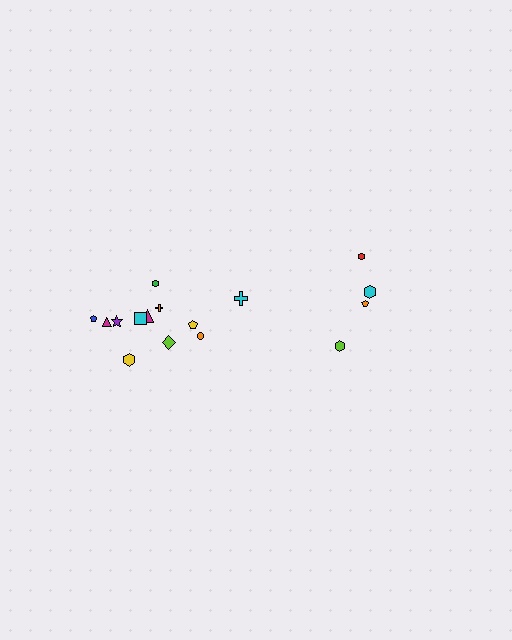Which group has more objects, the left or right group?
The left group.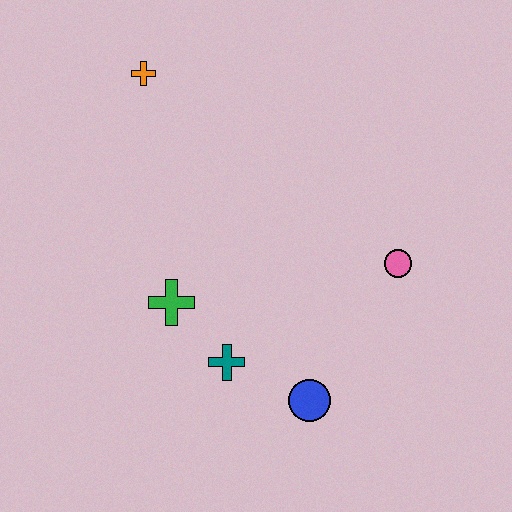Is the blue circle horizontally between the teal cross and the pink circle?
Yes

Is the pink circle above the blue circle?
Yes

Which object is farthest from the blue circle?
The orange cross is farthest from the blue circle.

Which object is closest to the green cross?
The teal cross is closest to the green cross.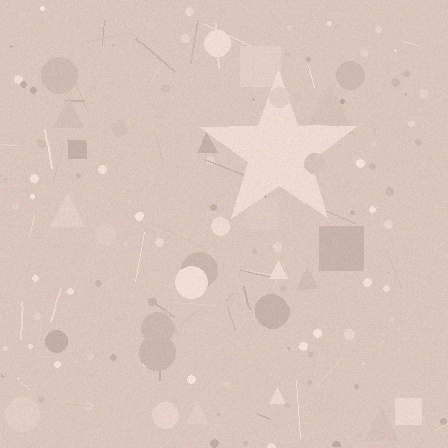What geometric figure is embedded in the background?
A star is embedded in the background.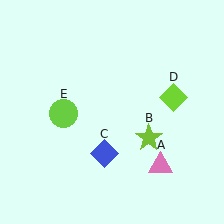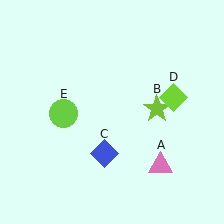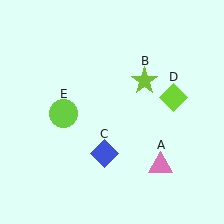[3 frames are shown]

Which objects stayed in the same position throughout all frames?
Pink triangle (object A) and blue diamond (object C) and lime diamond (object D) and lime circle (object E) remained stationary.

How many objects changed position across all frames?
1 object changed position: lime star (object B).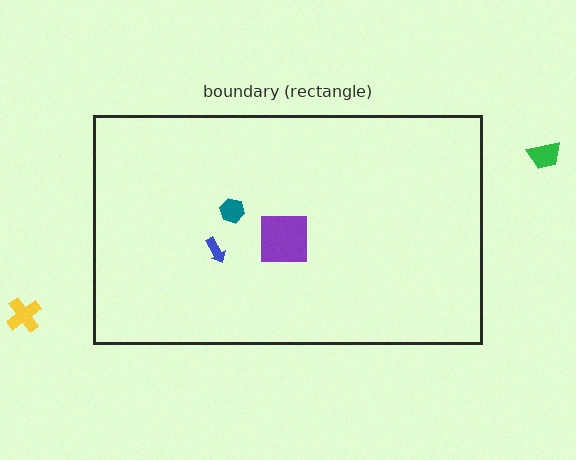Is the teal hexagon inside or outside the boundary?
Inside.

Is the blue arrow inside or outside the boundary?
Inside.